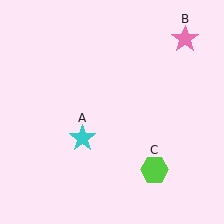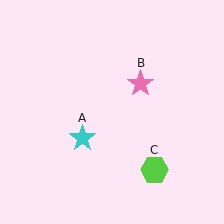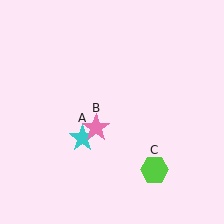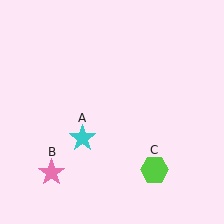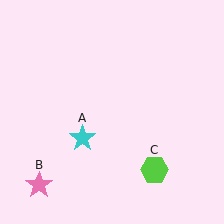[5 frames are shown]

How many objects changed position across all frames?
1 object changed position: pink star (object B).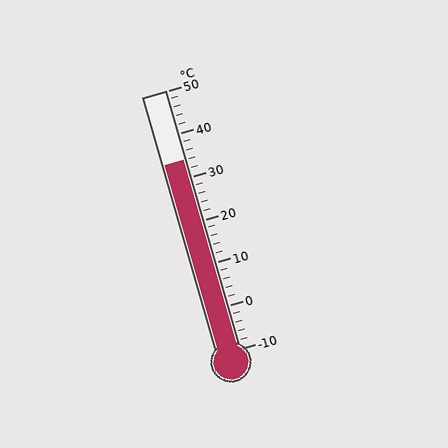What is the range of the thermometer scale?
The thermometer scale ranges from -10°C to 50°C.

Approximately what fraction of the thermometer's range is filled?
The thermometer is filled to approximately 75% of its range.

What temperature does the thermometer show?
The thermometer shows approximately 34°C.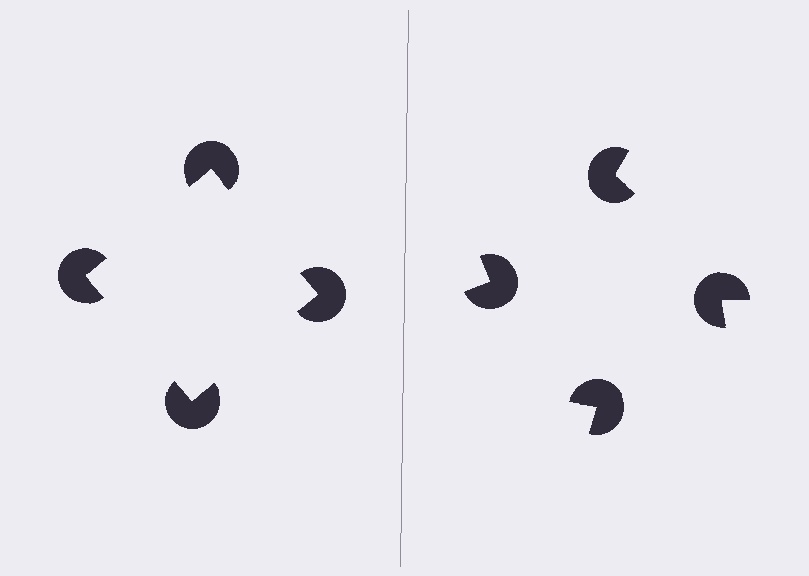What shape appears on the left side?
An illusory square.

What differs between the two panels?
The pac-man discs are positioned identically on both sides; only the wedge orientations differ. On the left they align to a square; on the right they are misaligned.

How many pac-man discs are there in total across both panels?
8 — 4 on each side.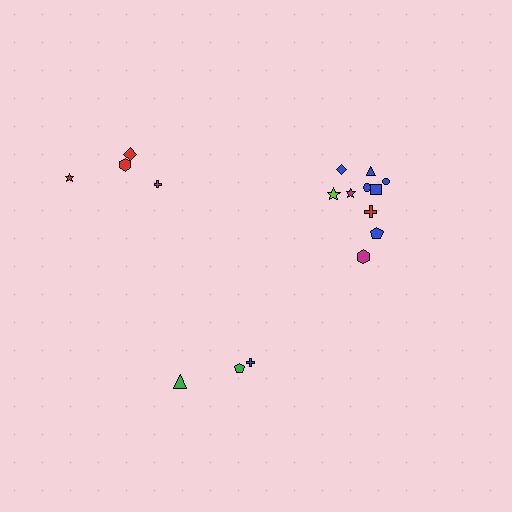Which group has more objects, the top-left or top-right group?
The top-right group.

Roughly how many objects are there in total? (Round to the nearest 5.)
Roughly 15 objects in total.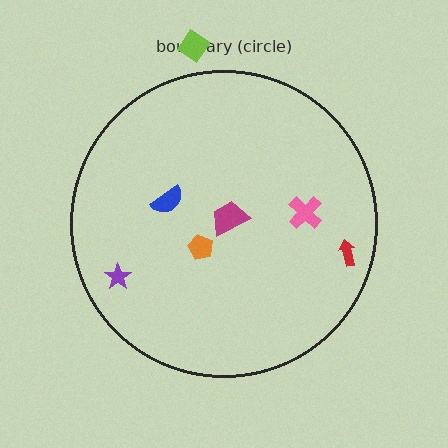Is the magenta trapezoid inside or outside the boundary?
Inside.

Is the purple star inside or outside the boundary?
Inside.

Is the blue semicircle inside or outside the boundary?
Inside.